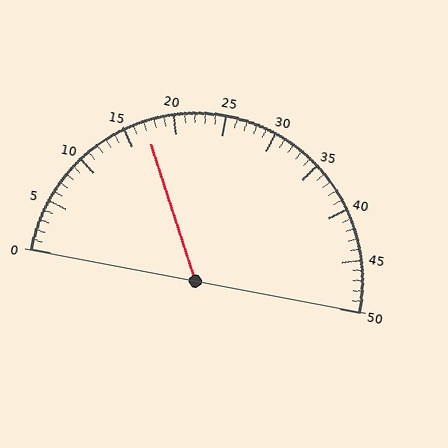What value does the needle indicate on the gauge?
The needle indicates approximately 17.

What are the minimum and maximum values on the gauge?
The gauge ranges from 0 to 50.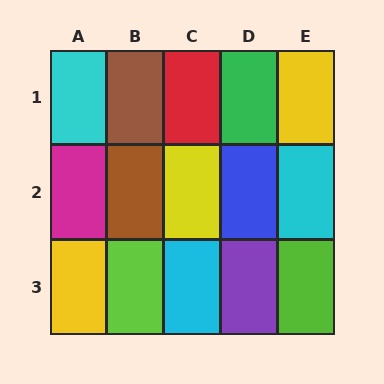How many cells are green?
1 cell is green.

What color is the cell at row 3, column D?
Purple.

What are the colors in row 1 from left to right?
Cyan, brown, red, green, yellow.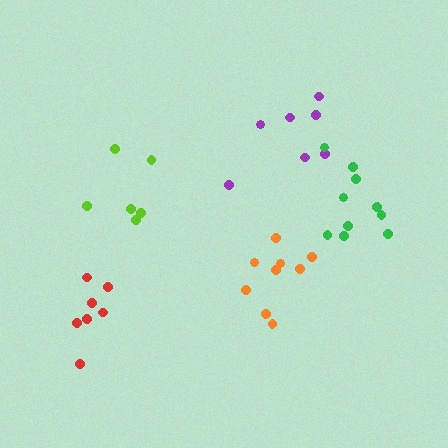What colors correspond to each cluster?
The clusters are colored: orange, lime, purple, green, red.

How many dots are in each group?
Group 1: 9 dots, Group 2: 6 dots, Group 3: 7 dots, Group 4: 10 dots, Group 5: 7 dots (39 total).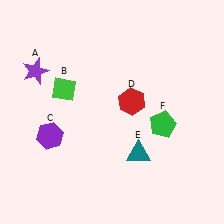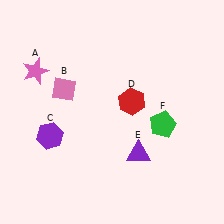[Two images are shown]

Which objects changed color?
A changed from purple to pink. B changed from green to pink. E changed from teal to purple.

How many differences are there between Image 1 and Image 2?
There are 3 differences between the two images.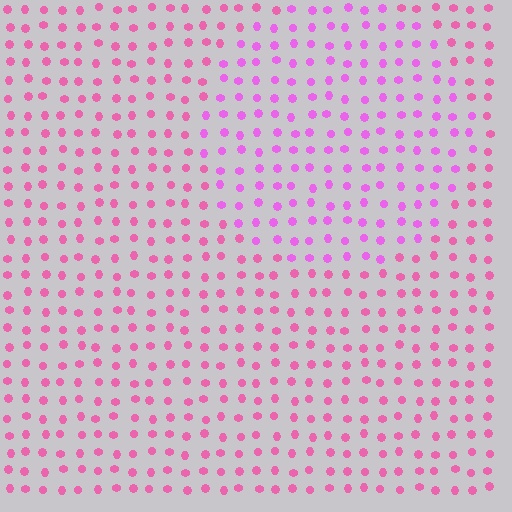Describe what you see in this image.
The image is filled with small pink elements in a uniform arrangement. A circle-shaped region is visible where the elements are tinted to a slightly different hue, forming a subtle color boundary.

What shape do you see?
I see a circle.